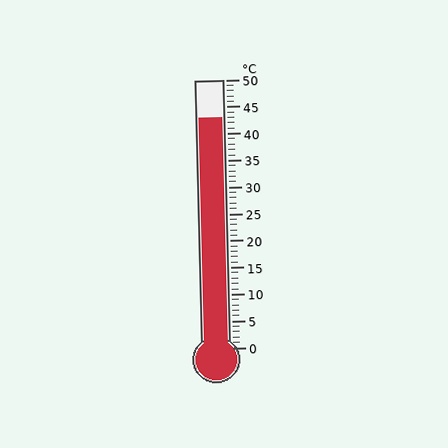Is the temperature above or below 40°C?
The temperature is above 40°C.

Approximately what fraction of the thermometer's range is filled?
The thermometer is filled to approximately 85% of its range.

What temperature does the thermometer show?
The thermometer shows approximately 43°C.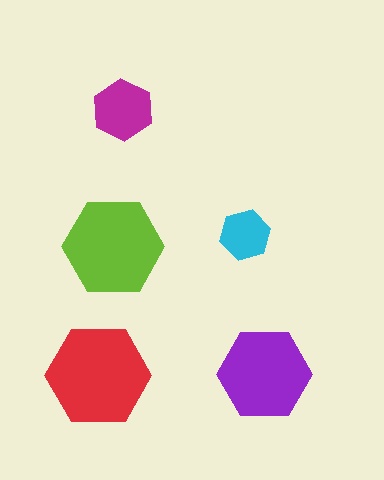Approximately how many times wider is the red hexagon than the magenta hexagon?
About 1.5 times wider.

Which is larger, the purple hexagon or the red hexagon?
The red one.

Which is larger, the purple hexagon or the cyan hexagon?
The purple one.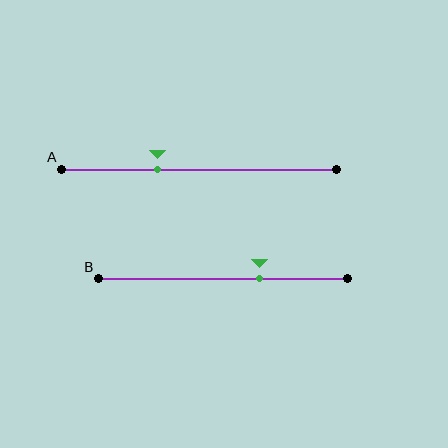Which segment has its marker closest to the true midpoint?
Segment B has its marker closest to the true midpoint.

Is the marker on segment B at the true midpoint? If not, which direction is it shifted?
No, the marker on segment B is shifted to the right by about 15% of the segment length.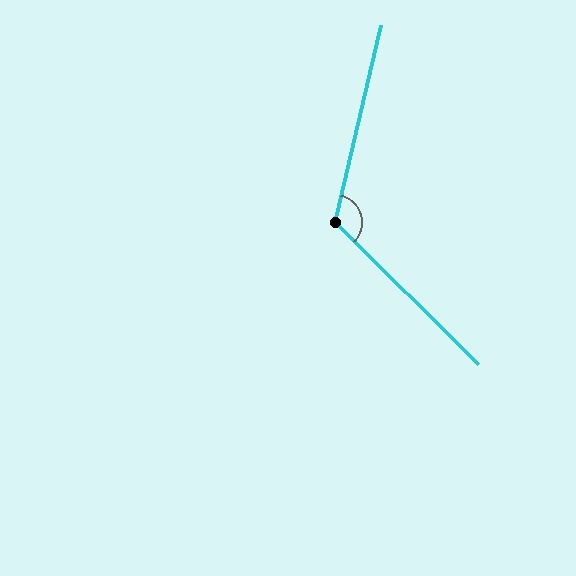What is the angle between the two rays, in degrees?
Approximately 122 degrees.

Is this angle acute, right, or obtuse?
It is obtuse.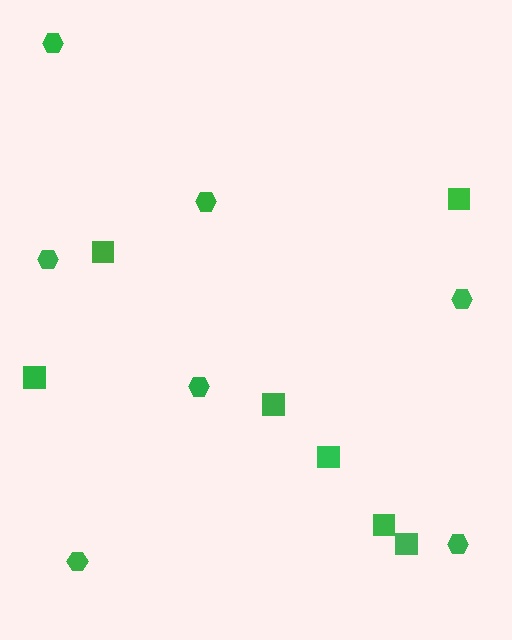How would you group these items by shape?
There are 2 groups: one group of squares (7) and one group of hexagons (7).